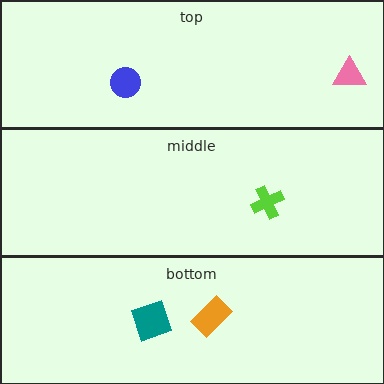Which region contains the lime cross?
The middle region.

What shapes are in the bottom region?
The teal square, the orange rectangle.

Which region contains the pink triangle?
The top region.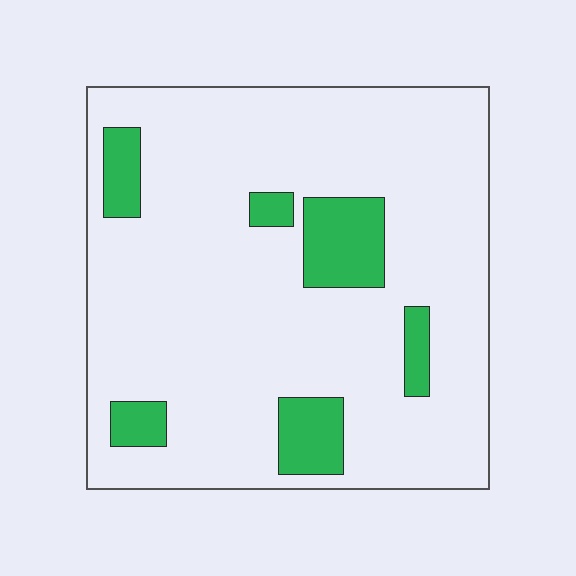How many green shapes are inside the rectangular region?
6.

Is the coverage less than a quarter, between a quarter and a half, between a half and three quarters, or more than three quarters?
Less than a quarter.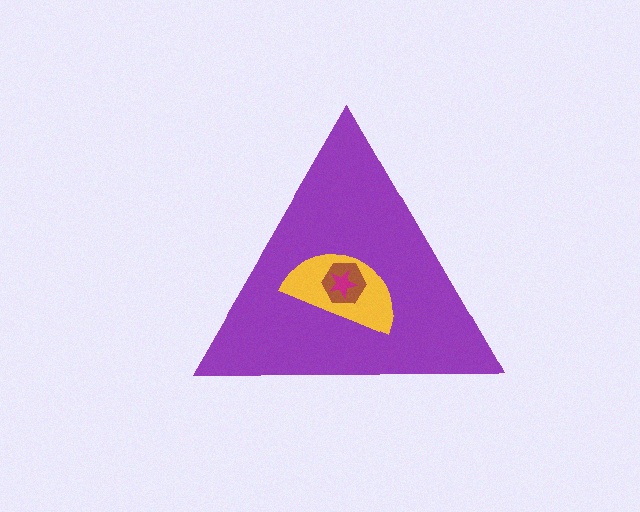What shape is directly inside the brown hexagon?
The magenta star.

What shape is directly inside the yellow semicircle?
The brown hexagon.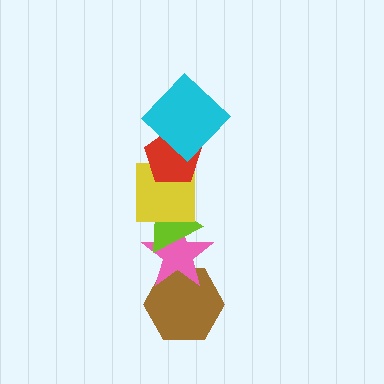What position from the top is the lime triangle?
The lime triangle is 4th from the top.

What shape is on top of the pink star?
The lime triangle is on top of the pink star.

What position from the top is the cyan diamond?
The cyan diamond is 1st from the top.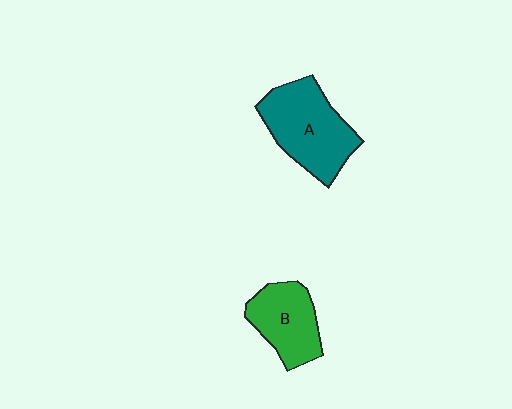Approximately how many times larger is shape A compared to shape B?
Approximately 1.4 times.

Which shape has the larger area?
Shape A (teal).